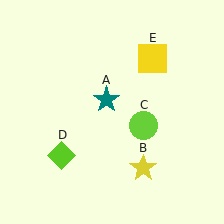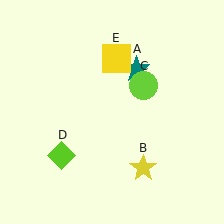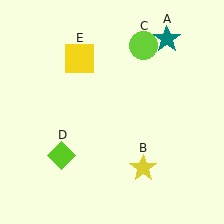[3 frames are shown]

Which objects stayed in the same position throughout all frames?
Yellow star (object B) and lime diamond (object D) remained stationary.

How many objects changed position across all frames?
3 objects changed position: teal star (object A), lime circle (object C), yellow square (object E).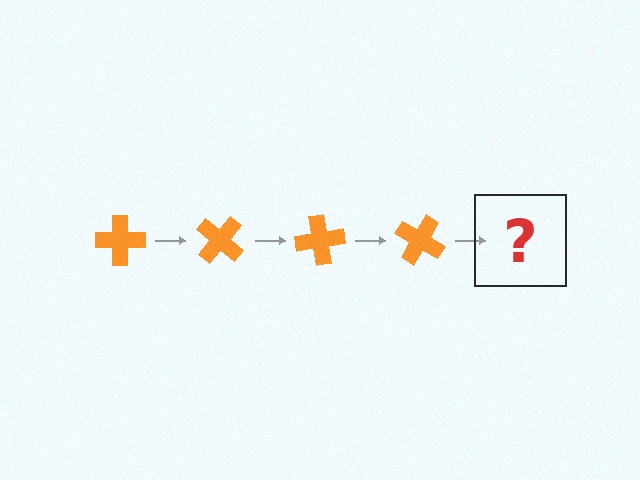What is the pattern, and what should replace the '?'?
The pattern is that the cross rotates 40 degrees each step. The '?' should be an orange cross rotated 160 degrees.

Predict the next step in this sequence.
The next step is an orange cross rotated 160 degrees.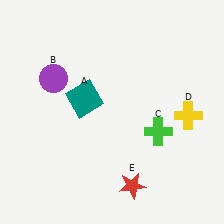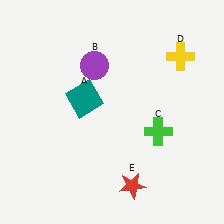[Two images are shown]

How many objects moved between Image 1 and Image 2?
2 objects moved between the two images.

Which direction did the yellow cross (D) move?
The yellow cross (D) moved up.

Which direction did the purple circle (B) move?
The purple circle (B) moved right.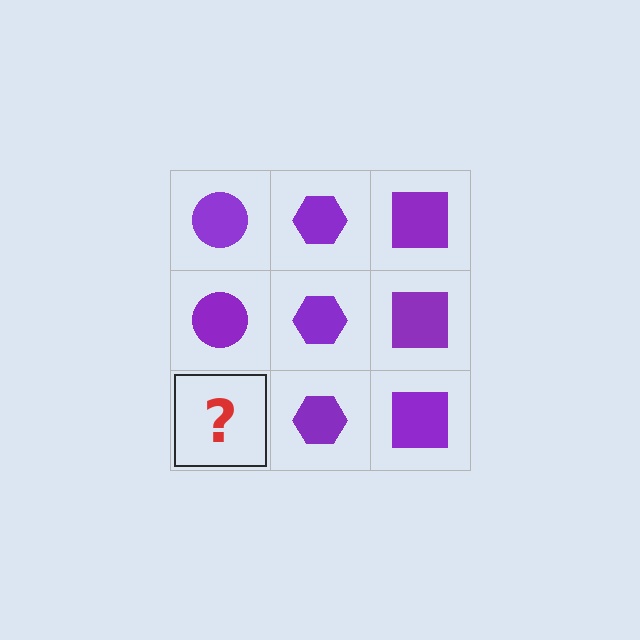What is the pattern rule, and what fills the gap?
The rule is that each column has a consistent shape. The gap should be filled with a purple circle.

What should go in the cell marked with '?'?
The missing cell should contain a purple circle.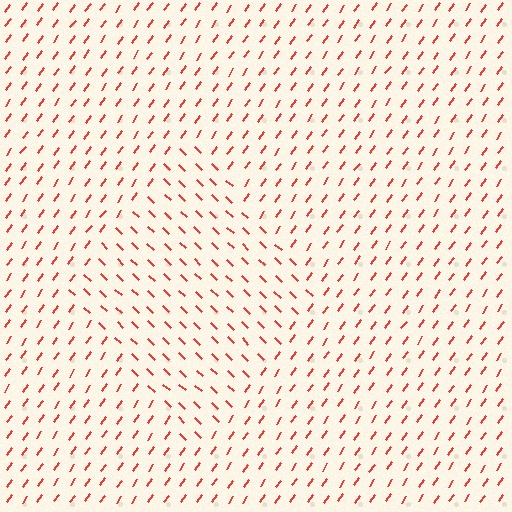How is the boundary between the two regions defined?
The boundary is defined purely by a change in line orientation (approximately 82 degrees difference). All lines are the same color and thickness.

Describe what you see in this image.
The image is filled with small red line segments. A diamond region in the image has lines oriented differently from the surrounding lines, creating a visible texture boundary.